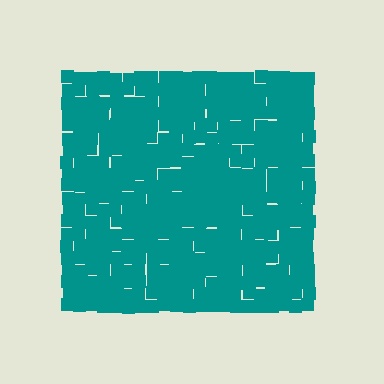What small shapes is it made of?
It is made of small squares.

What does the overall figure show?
The overall figure shows a square.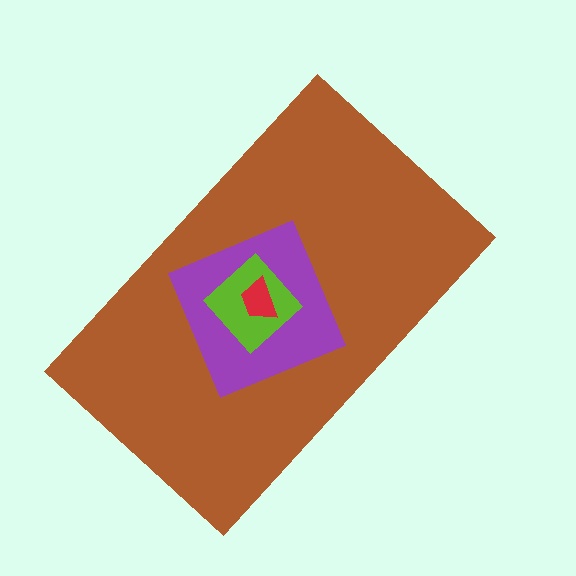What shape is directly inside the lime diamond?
The red trapezoid.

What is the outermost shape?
The brown rectangle.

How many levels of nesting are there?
4.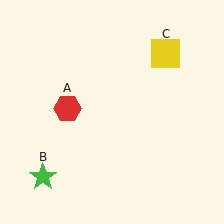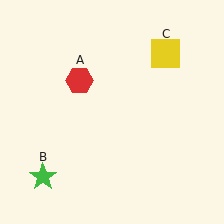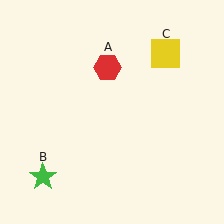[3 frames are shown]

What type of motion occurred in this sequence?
The red hexagon (object A) rotated clockwise around the center of the scene.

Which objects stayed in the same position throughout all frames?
Green star (object B) and yellow square (object C) remained stationary.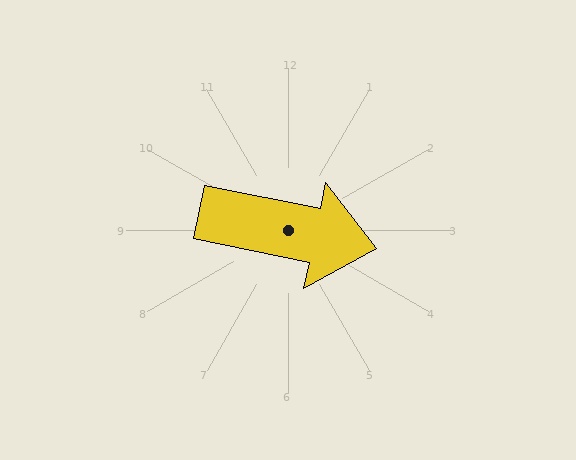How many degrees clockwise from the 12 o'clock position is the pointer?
Approximately 101 degrees.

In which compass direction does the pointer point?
East.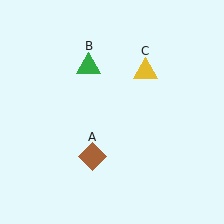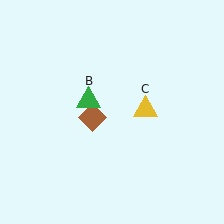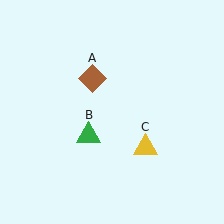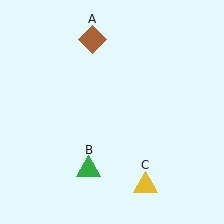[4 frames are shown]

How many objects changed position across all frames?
3 objects changed position: brown diamond (object A), green triangle (object B), yellow triangle (object C).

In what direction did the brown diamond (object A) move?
The brown diamond (object A) moved up.